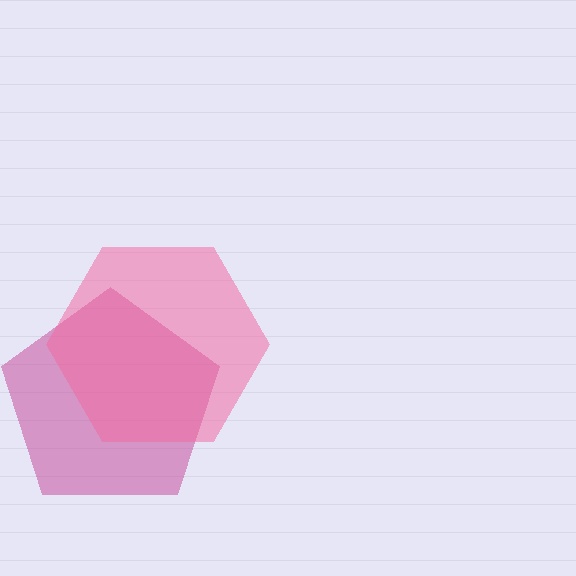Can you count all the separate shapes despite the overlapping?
Yes, there are 2 separate shapes.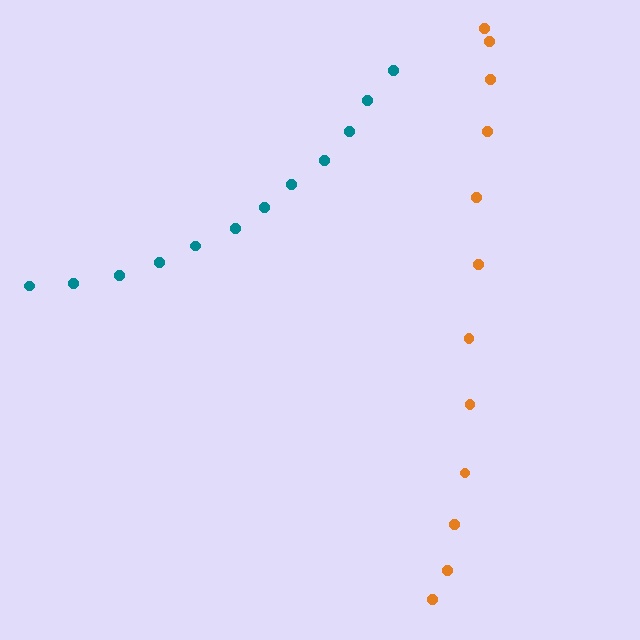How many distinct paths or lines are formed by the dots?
There are 2 distinct paths.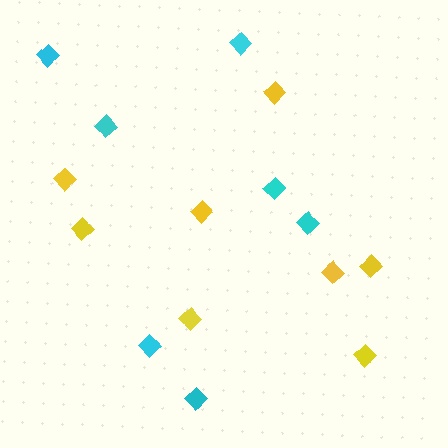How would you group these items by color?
There are 2 groups: one group of yellow diamonds (8) and one group of cyan diamonds (7).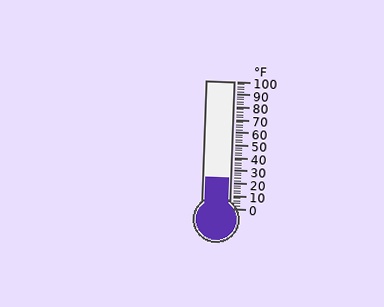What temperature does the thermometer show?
The thermometer shows approximately 24°F.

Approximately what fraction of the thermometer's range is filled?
The thermometer is filled to approximately 25% of its range.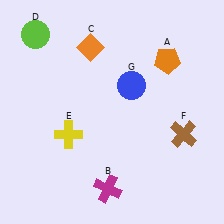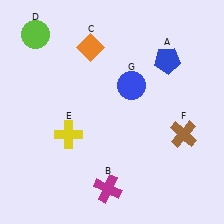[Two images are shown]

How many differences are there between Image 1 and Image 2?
There is 1 difference between the two images.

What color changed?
The pentagon (A) changed from orange in Image 1 to blue in Image 2.